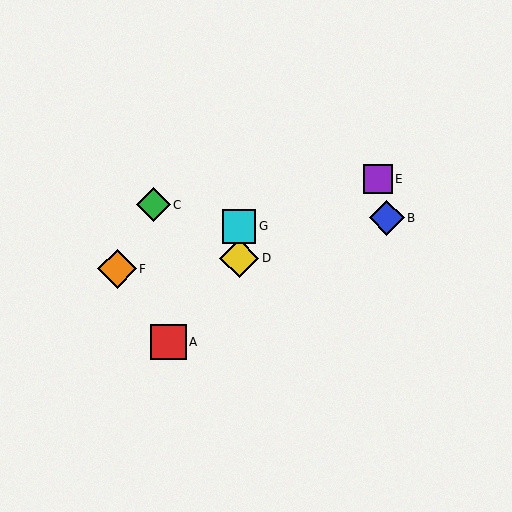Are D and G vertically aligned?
Yes, both are at x≈239.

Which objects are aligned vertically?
Objects D, G are aligned vertically.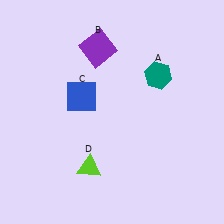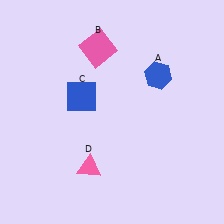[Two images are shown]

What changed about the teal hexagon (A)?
In Image 1, A is teal. In Image 2, it changed to blue.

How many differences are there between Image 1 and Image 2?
There are 3 differences between the two images.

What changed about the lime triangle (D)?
In Image 1, D is lime. In Image 2, it changed to pink.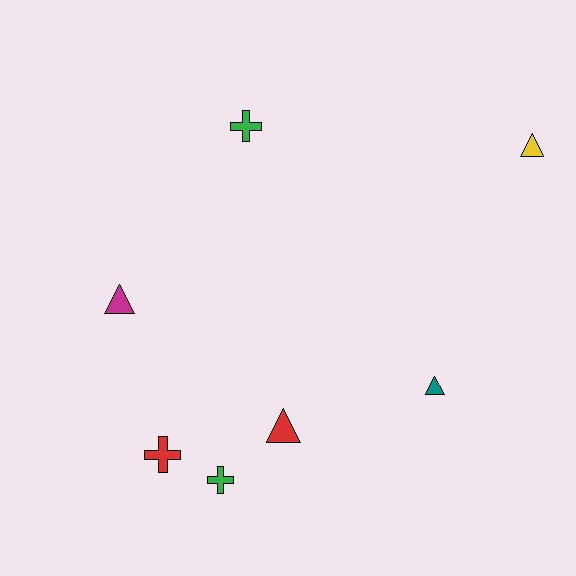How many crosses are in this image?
There are 3 crosses.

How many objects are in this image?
There are 7 objects.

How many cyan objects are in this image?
There are no cyan objects.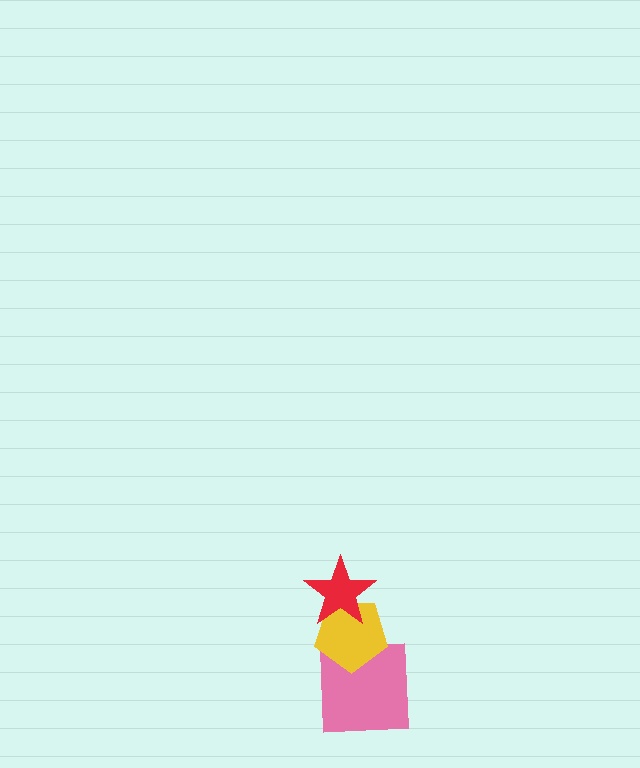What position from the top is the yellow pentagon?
The yellow pentagon is 2nd from the top.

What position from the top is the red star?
The red star is 1st from the top.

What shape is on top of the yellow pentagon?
The red star is on top of the yellow pentagon.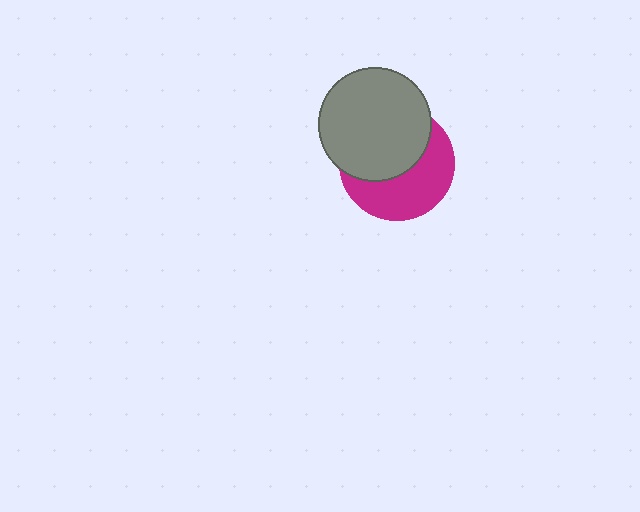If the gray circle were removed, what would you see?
You would see the complete magenta circle.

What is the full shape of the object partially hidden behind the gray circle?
The partially hidden object is a magenta circle.